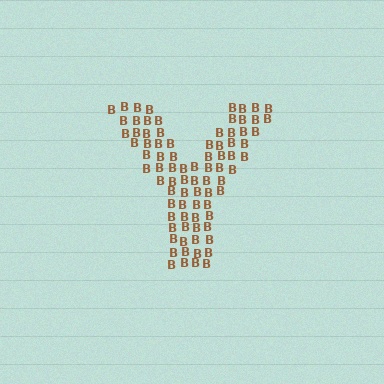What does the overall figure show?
The overall figure shows the letter Y.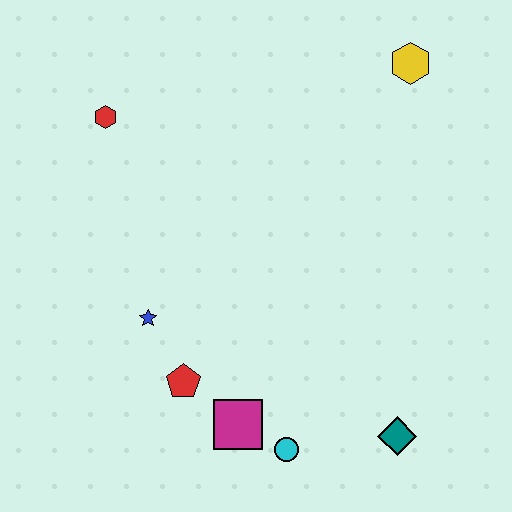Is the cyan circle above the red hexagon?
No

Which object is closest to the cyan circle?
The magenta square is closest to the cyan circle.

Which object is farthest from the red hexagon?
The teal diamond is farthest from the red hexagon.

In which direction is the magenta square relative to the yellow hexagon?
The magenta square is below the yellow hexagon.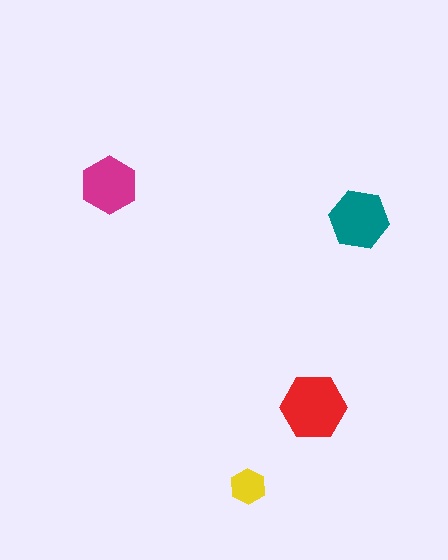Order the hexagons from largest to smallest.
the red one, the teal one, the magenta one, the yellow one.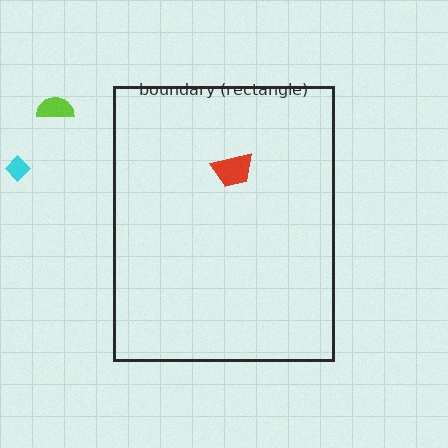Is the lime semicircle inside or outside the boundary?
Outside.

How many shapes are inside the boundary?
1 inside, 2 outside.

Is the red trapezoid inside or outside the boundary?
Inside.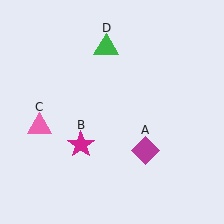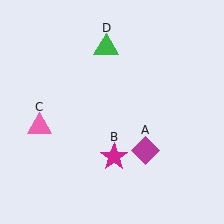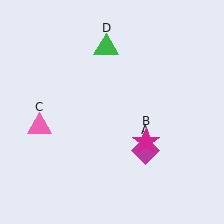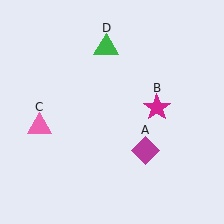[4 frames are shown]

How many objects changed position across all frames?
1 object changed position: magenta star (object B).